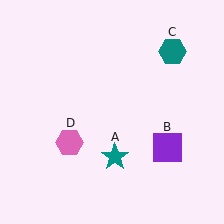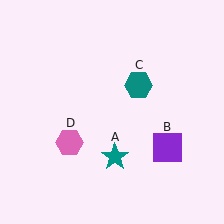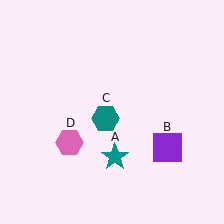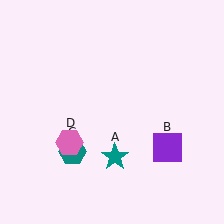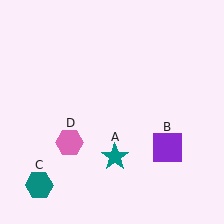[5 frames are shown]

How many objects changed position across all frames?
1 object changed position: teal hexagon (object C).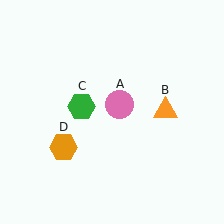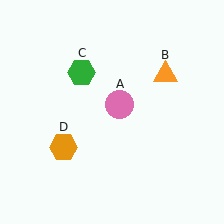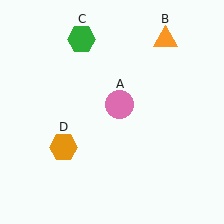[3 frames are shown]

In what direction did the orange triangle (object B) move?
The orange triangle (object B) moved up.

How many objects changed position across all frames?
2 objects changed position: orange triangle (object B), green hexagon (object C).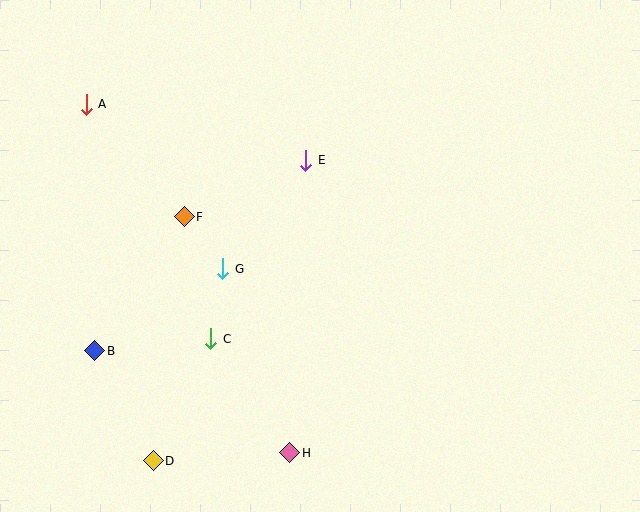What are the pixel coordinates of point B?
Point B is at (95, 351).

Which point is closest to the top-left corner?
Point A is closest to the top-left corner.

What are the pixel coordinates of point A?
Point A is at (86, 104).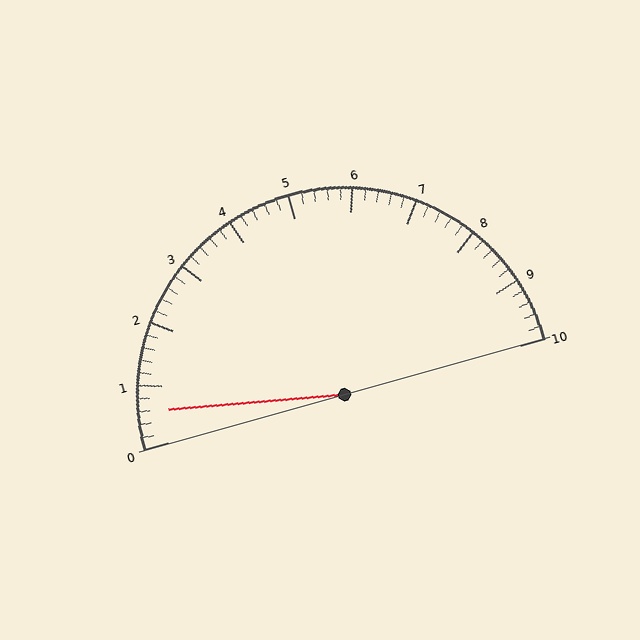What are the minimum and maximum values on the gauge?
The gauge ranges from 0 to 10.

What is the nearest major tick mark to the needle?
The nearest major tick mark is 1.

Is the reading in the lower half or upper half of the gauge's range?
The reading is in the lower half of the range (0 to 10).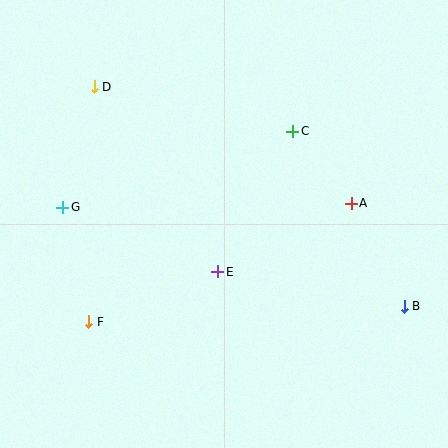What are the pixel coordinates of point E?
Point E is at (218, 272).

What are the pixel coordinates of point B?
Point B is at (404, 306).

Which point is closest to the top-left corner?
Point D is closest to the top-left corner.